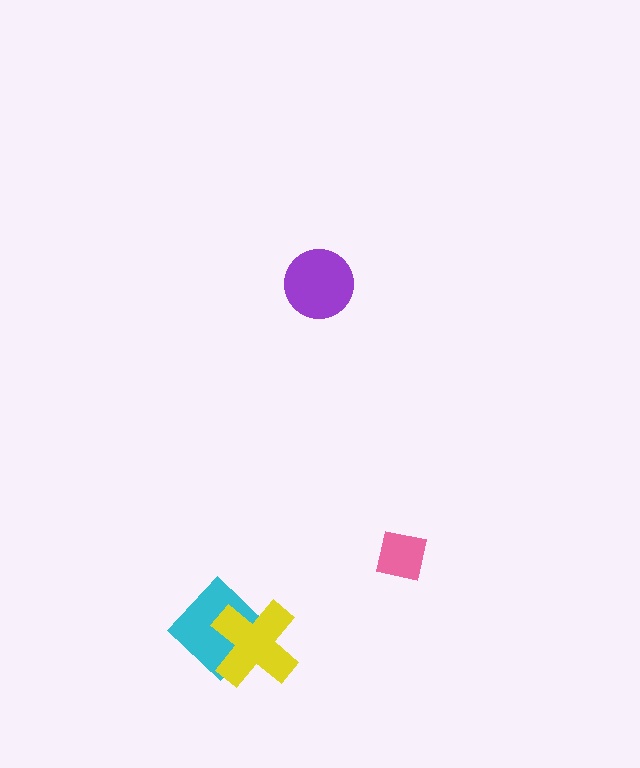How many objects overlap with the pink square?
0 objects overlap with the pink square.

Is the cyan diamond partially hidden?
Yes, it is partially covered by another shape.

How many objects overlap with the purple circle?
0 objects overlap with the purple circle.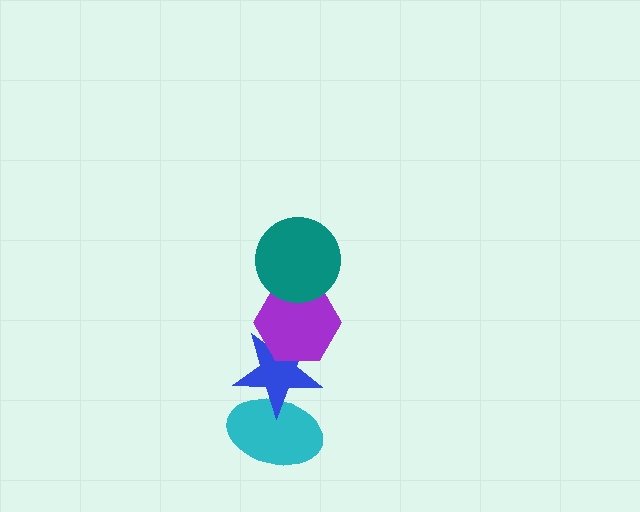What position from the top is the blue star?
The blue star is 3rd from the top.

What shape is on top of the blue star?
The purple hexagon is on top of the blue star.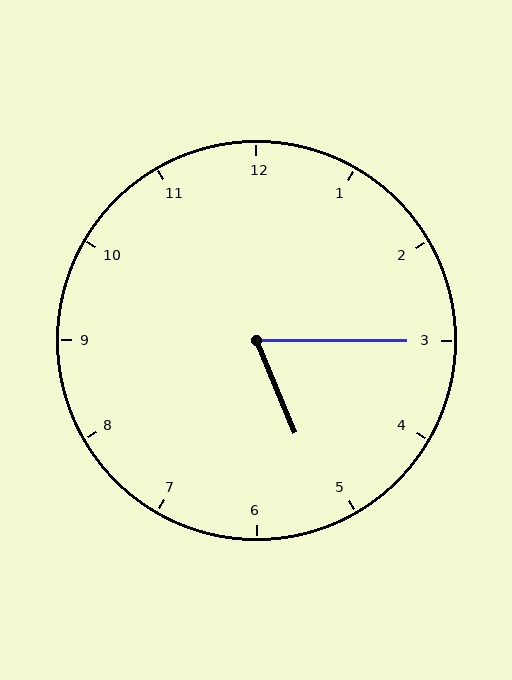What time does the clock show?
5:15.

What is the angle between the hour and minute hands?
Approximately 68 degrees.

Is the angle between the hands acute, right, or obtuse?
It is acute.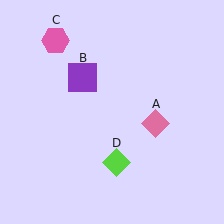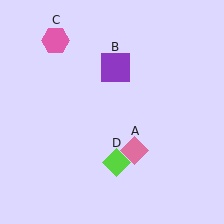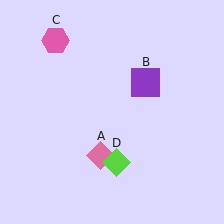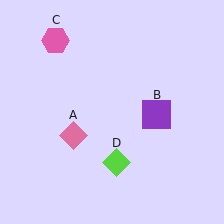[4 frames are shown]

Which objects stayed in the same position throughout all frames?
Pink hexagon (object C) and lime diamond (object D) remained stationary.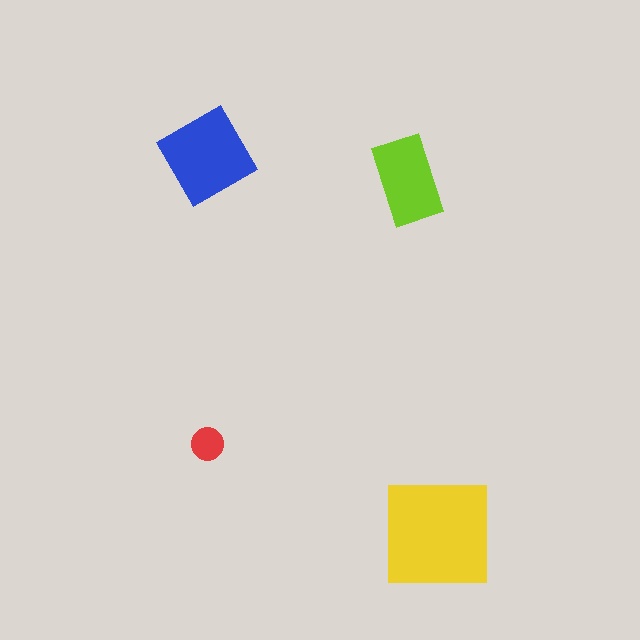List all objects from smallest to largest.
The red circle, the lime rectangle, the blue diamond, the yellow square.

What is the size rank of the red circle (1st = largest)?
4th.